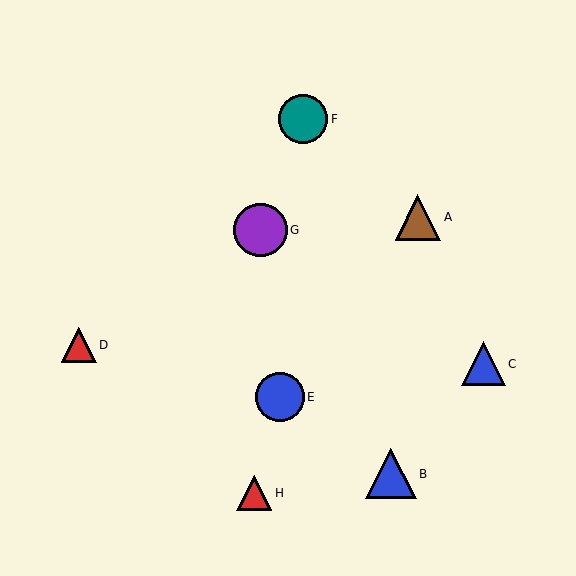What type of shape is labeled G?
Shape G is a purple circle.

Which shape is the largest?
The purple circle (labeled G) is the largest.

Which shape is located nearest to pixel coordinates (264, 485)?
The red triangle (labeled H) at (254, 493) is nearest to that location.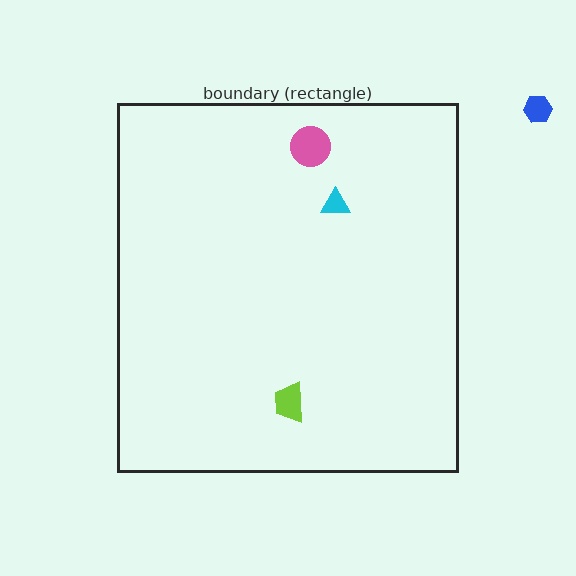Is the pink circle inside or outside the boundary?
Inside.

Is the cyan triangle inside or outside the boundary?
Inside.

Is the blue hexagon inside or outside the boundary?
Outside.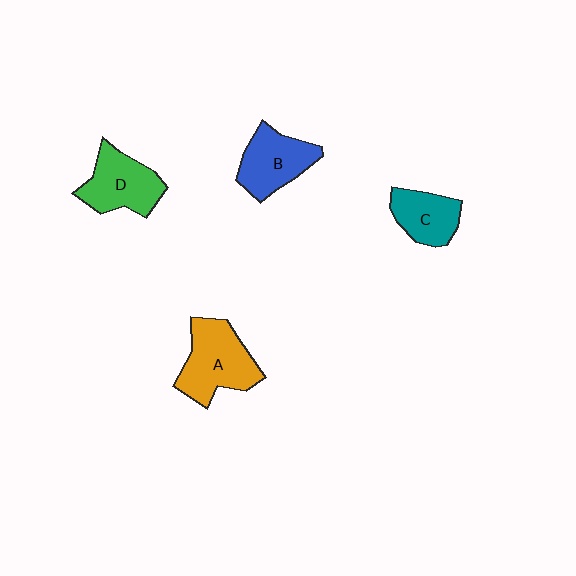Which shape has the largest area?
Shape A (orange).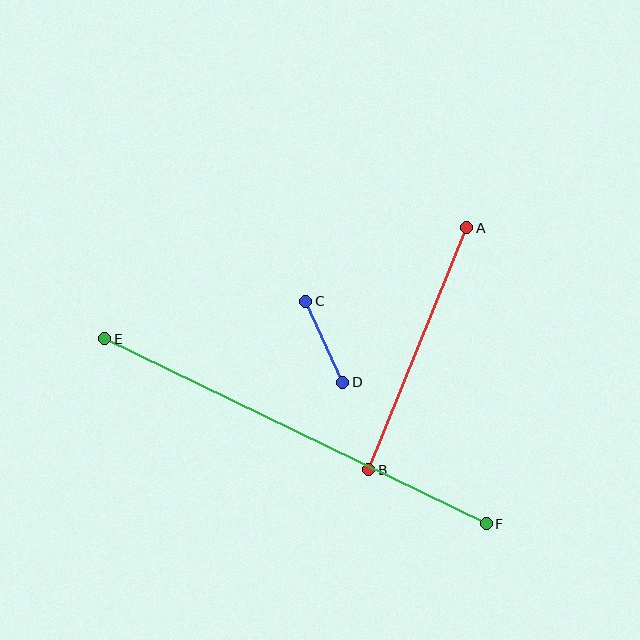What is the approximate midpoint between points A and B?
The midpoint is at approximately (418, 349) pixels.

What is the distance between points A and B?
The distance is approximately 261 pixels.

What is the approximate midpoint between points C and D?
The midpoint is at approximately (324, 342) pixels.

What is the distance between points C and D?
The distance is approximately 90 pixels.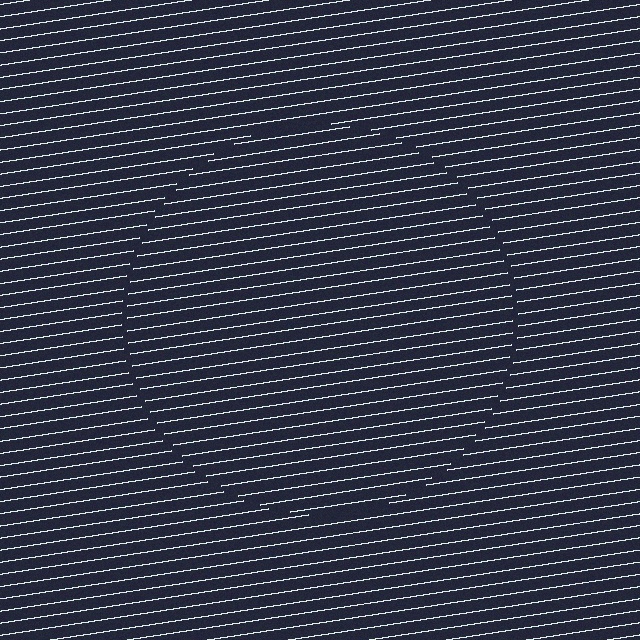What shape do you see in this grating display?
An illusory circle. The interior of the shape contains the same grating, shifted by half a period — the contour is defined by the phase discontinuity where line-ends from the inner and outer gratings abut.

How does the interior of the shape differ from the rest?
The interior of the shape contains the same grating, shifted by half a period — the contour is defined by the phase discontinuity where line-ends from the inner and outer gratings abut.